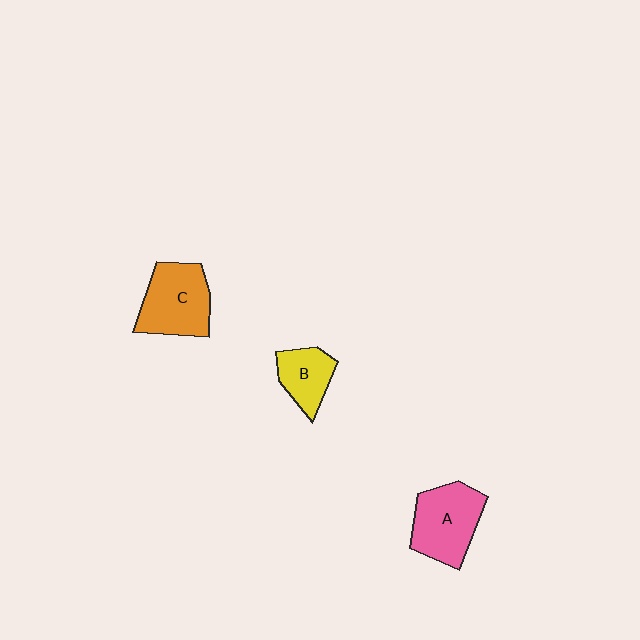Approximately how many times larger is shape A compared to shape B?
Approximately 1.6 times.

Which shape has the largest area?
Shape A (pink).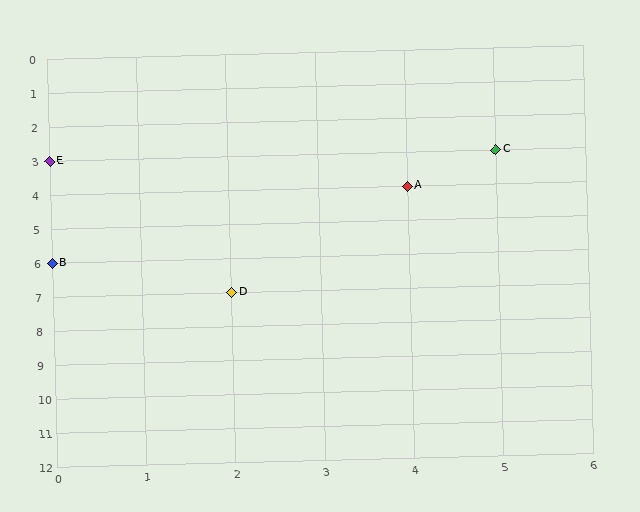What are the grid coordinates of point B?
Point B is at grid coordinates (0, 6).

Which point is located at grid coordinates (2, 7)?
Point D is at (2, 7).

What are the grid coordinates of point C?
Point C is at grid coordinates (5, 3).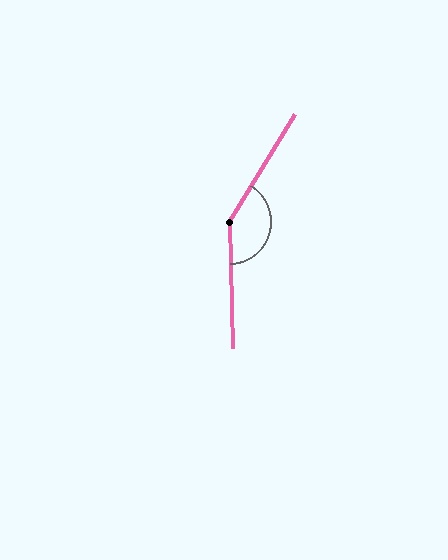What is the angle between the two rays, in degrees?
Approximately 147 degrees.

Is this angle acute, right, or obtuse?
It is obtuse.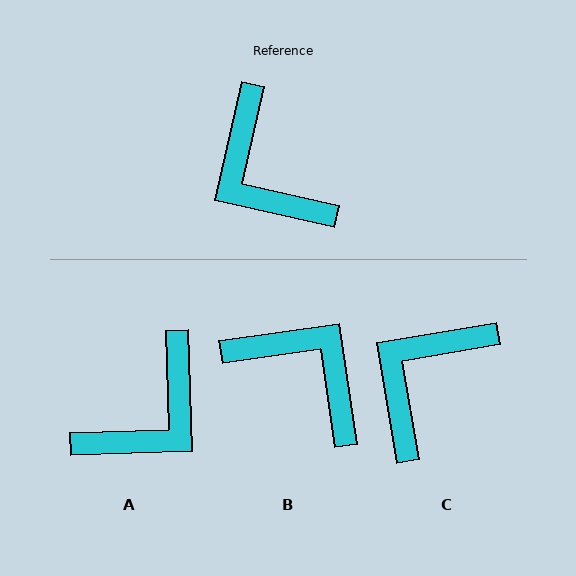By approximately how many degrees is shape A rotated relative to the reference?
Approximately 104 degrees counter-clockwise.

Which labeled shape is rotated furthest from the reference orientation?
B, about 159 degrees away.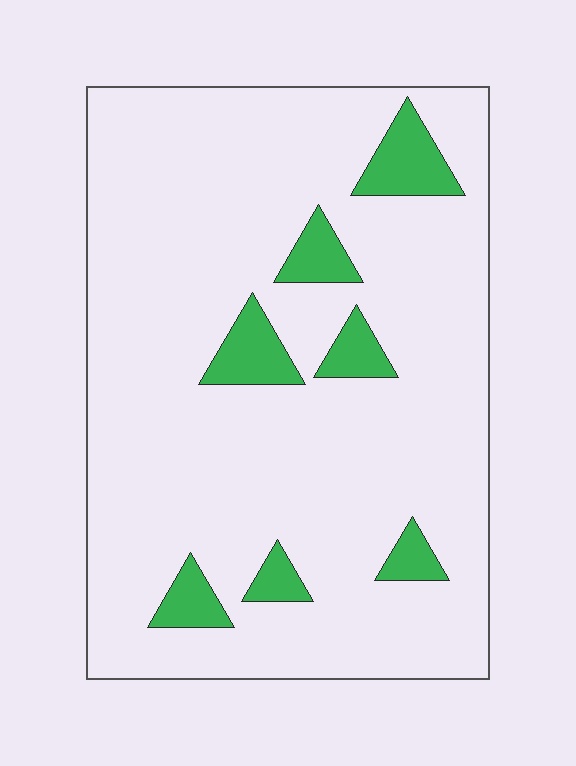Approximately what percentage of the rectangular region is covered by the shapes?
Approximately 10%.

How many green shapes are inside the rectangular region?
7.